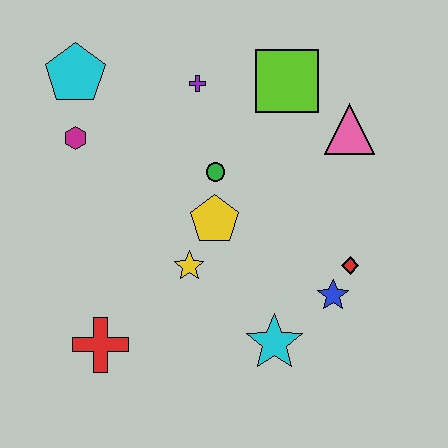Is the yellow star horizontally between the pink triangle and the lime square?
No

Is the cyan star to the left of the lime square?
Yes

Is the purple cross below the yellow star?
No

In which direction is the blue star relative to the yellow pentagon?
The blue star is to the right of the yellow pentagon.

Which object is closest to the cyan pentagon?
The magenta hexagon is closest to the cyan pentagon.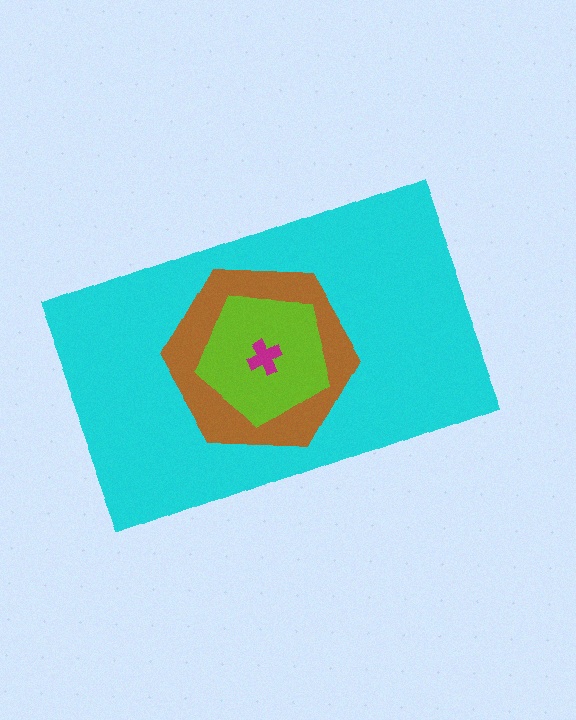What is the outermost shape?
The cyan rectangle.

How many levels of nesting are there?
4.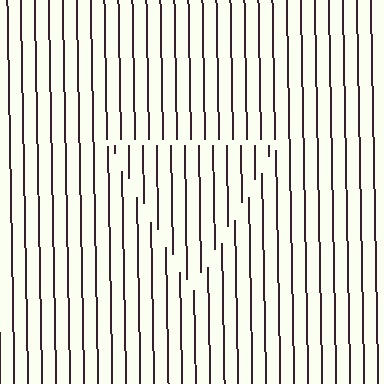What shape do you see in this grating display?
An illusory triangle. The interior of the shape contains the same grating, shifted by half a period — the contour is defined by the phase discontinuity where line-ends from the inner and outer gratings abut.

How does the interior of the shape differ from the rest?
The interior of the shape contains the same grating, shifted by half a period — the contour is defined by the phase discontinuity where line-ends from the inner and outer gratings abut.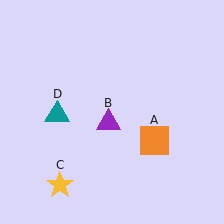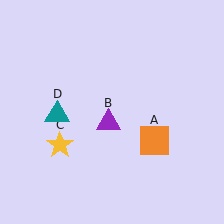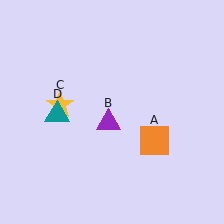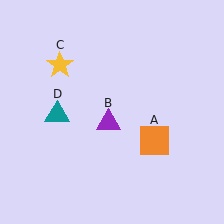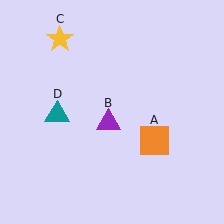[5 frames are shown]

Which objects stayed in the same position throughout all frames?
Orange square (object A) and purple triangle (object B) and teal triangle (object D) remained stationary.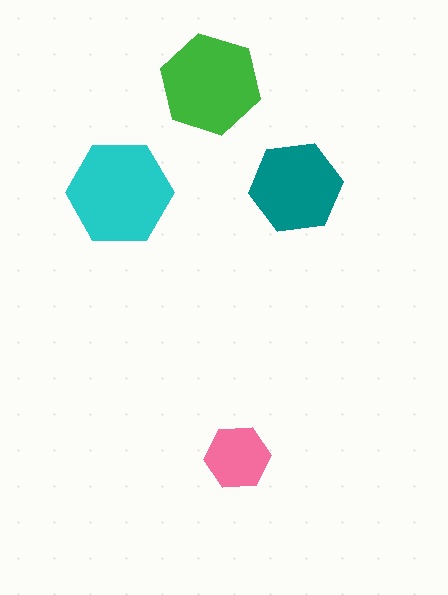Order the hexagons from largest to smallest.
the cyan one, the green one, the teal one, the pink one.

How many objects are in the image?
There are 4 objects in the image.